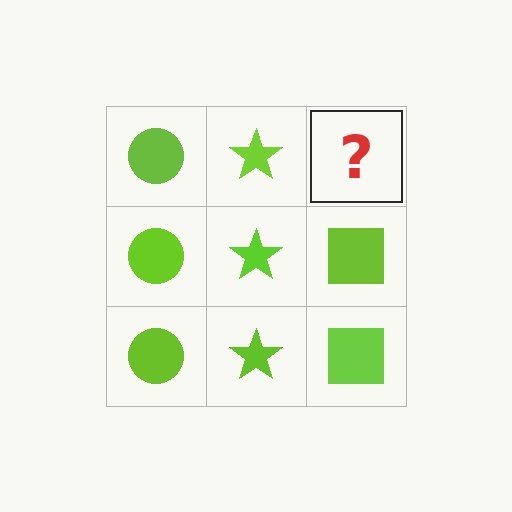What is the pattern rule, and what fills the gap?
The rule is that each column has a consistent shape. The gap should be filled with a lime square.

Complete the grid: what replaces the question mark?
The question mark should be replaced with a lime square.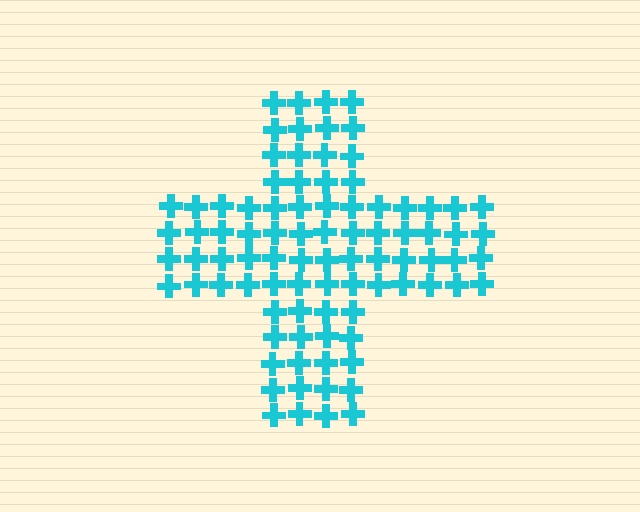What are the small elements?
The small elements are crosses.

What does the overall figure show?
The overall figure shows a cross.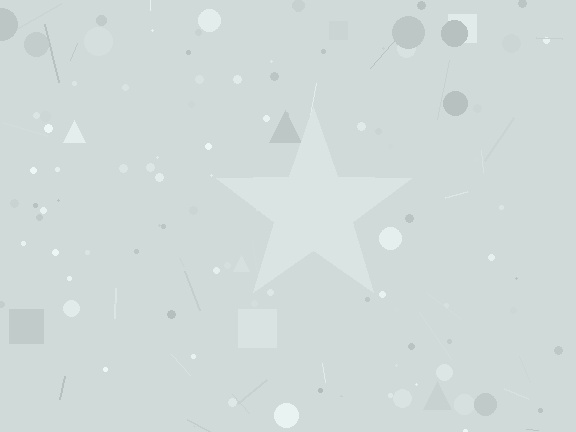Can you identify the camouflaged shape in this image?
The camouflaged shape is a star.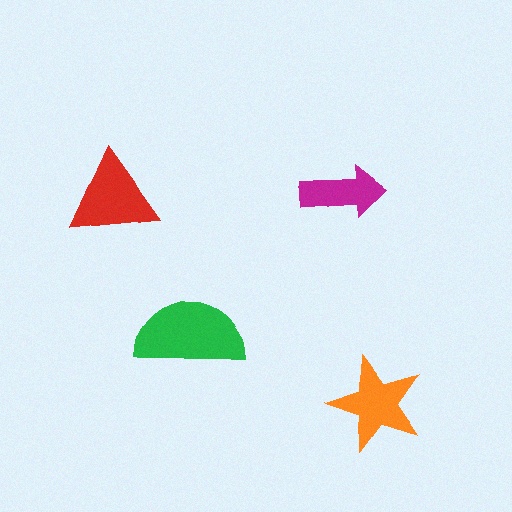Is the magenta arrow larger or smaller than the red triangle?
Smaller.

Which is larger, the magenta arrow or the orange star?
The orange star.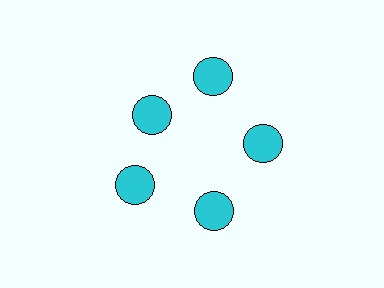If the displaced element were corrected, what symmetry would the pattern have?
It would have 5-fold rotational symmetry — the pattern would map onto itself every 72 degrees.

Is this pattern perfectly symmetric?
No. The 5 cyan circles are arranged in a ring, but one element near the 10 o'clock position is pulled inward toward the center, breaking the 5-fold rotational symmetry.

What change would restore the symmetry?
The symmetry would be restored by moving it outward, back onto the ring so that all 5 circles sit at equal angles and equal distance from the center.